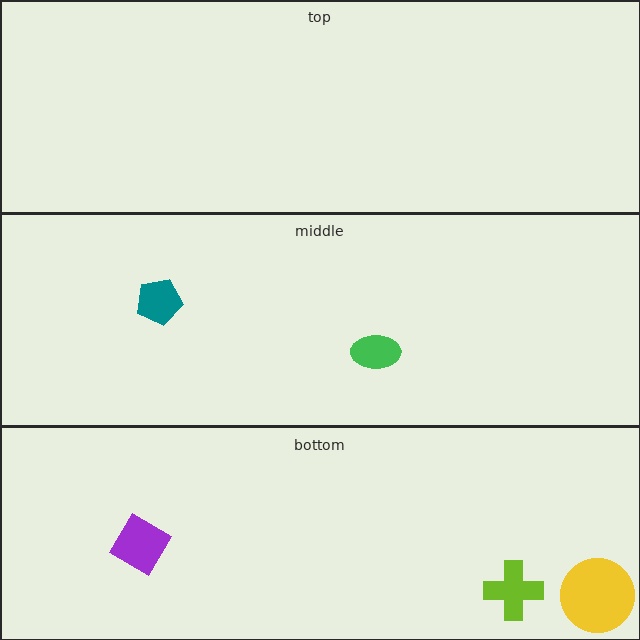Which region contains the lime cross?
The bottom region.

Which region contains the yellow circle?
The bottom region.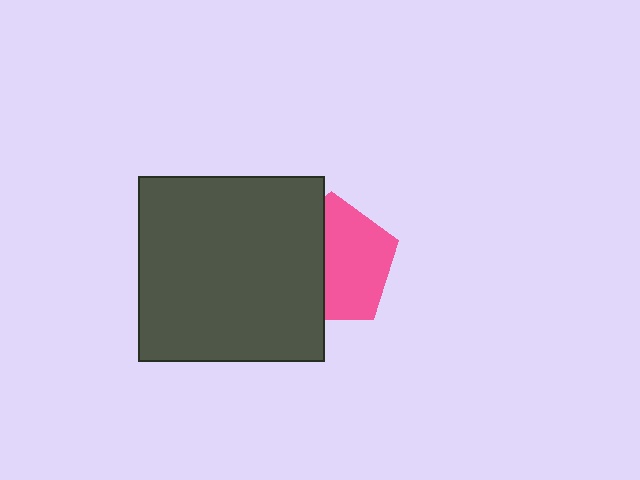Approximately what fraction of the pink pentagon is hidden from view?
Roughly 44% of the pink pentagon is hidden behind the dark gray square.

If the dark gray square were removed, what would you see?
You would see the complete pink pentagon.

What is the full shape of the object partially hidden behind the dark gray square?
The partially hidden object is a pink pentagon.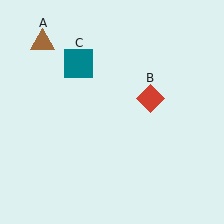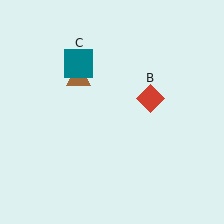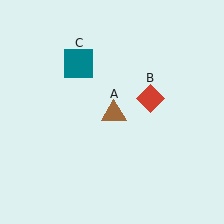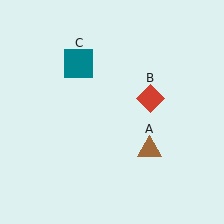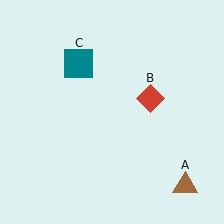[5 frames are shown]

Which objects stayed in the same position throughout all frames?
Red diamond (object B) and teal square (object C) remained stationary.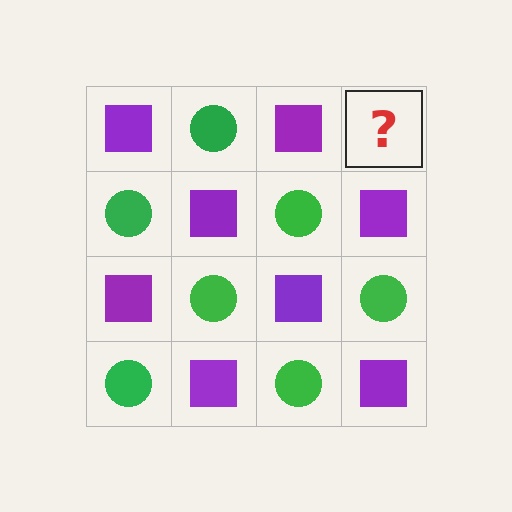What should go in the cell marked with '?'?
The missing cell should contain a green circle.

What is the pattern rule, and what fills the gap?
The rule is that it alternates purple square and green circle in a checkerboard pattern. The gap should be filled with a green circle.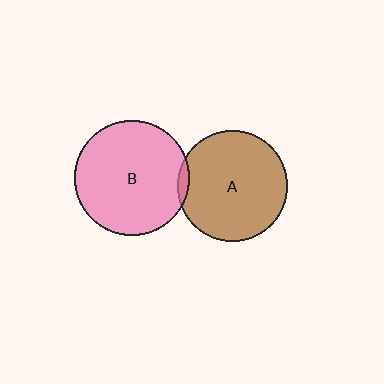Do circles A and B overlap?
Yes.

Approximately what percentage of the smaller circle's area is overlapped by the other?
Approximately 5%.